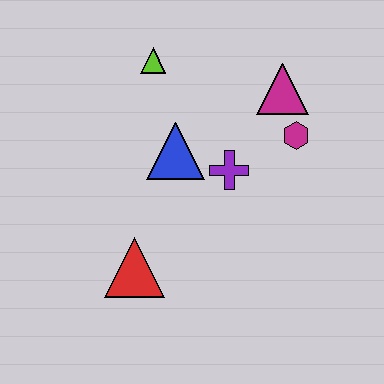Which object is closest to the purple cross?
The blue triangle is closest to the purple cross.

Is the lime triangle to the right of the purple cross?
No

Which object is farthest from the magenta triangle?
The red triangle is farthest from the magenta triangle.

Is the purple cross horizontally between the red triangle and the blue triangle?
No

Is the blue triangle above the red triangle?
Yes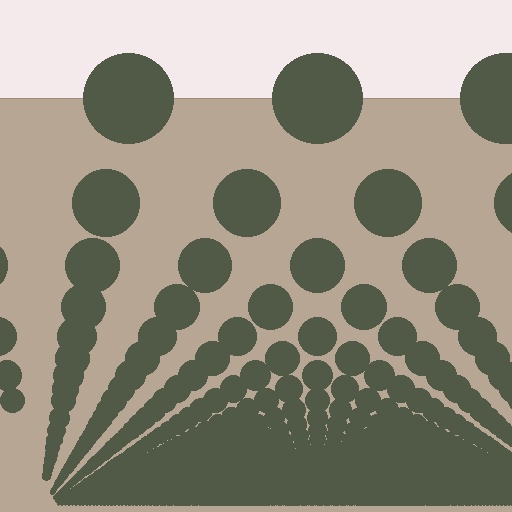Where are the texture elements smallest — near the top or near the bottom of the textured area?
Near the bottom.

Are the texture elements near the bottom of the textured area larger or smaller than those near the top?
Smaller. The gradient is inverted — elements near the bottom are smaller and denser.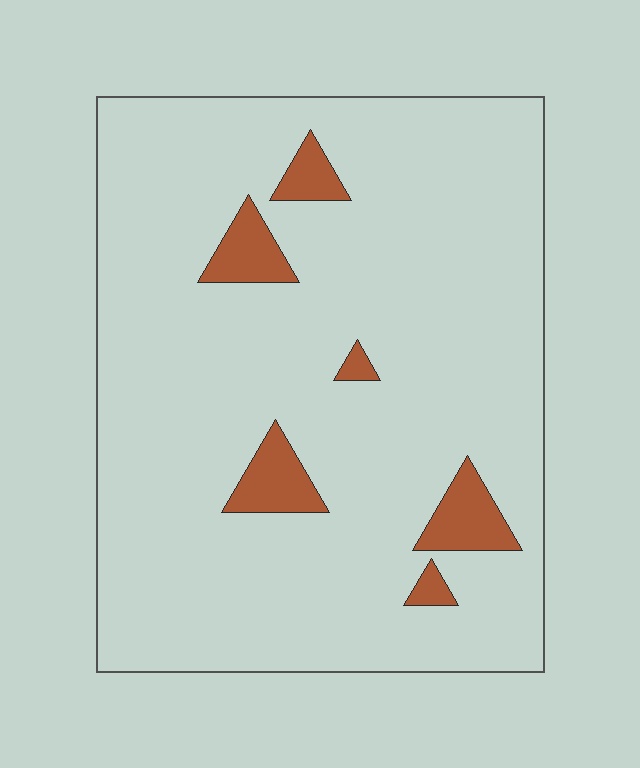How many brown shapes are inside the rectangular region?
6.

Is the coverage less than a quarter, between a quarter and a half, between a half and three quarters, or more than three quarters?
Less than a quarter.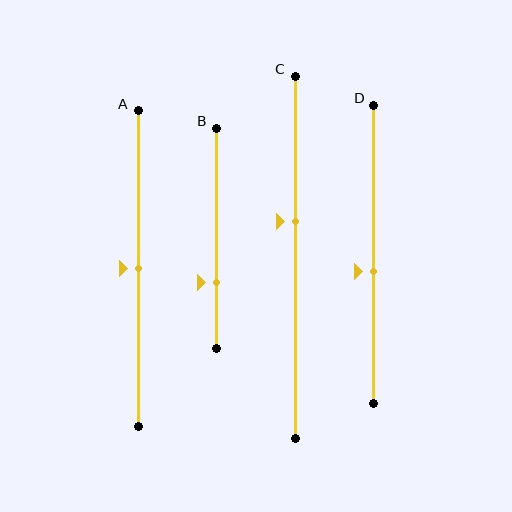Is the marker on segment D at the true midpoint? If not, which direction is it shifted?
No, the marker on segment D is shifted downward by about 6% of the segment length.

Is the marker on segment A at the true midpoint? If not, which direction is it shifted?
Yes, the marker on segment A is at the true midpoint.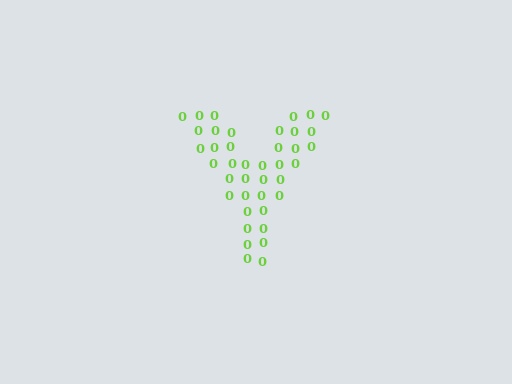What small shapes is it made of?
It is made of small digit 0's.